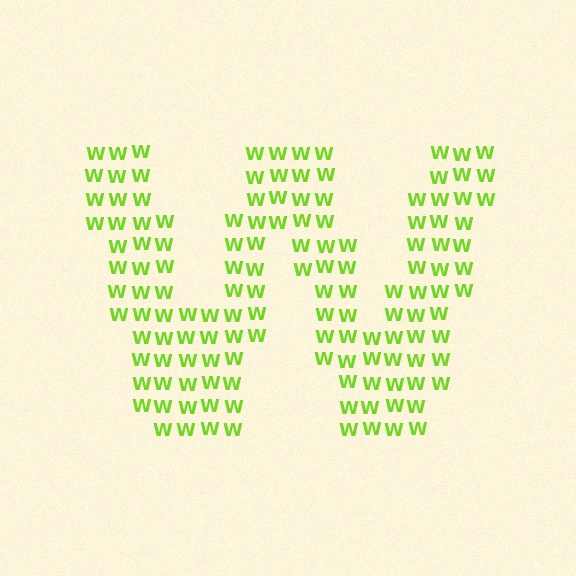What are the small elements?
The small elements are letter W's.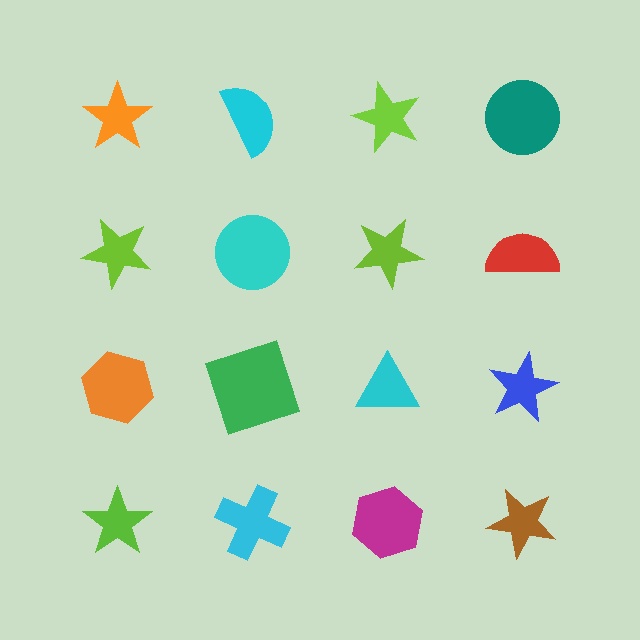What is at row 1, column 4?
A teal circle.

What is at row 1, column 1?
An orange star.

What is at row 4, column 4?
A brown star.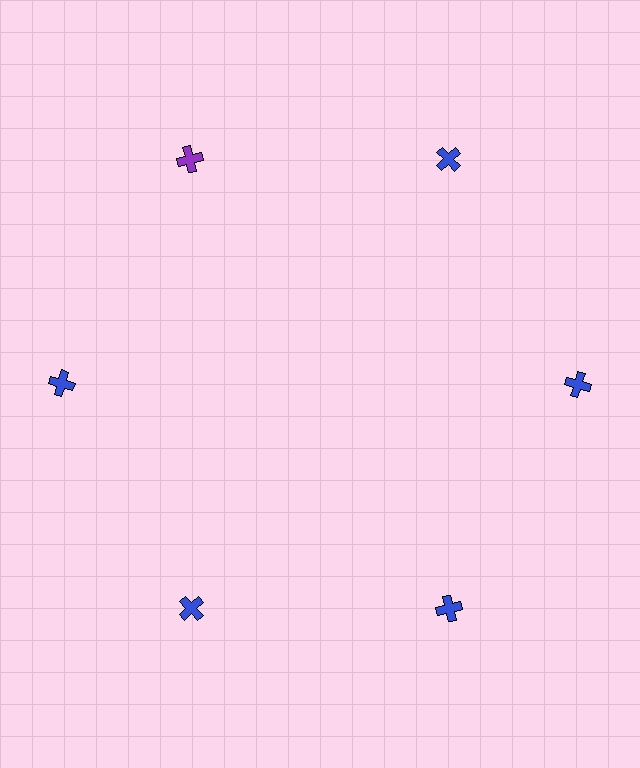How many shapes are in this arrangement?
There are 6 shapes arranged in a ring pattern.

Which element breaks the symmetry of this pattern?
The purple cross at roughly the 11 o'clock position breaks the symmetry. All other shapes are blue crosses.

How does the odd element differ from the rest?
It has a different color: purple instead of blue.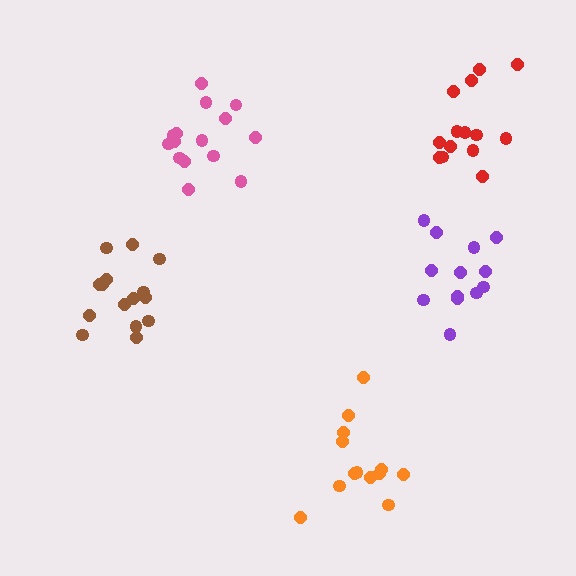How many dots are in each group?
Group 1: 14 dots, Group 2: 15 dots, Group 3: 13 dots, Group 4: 15 dots, Group 5: 13 dots (70 total).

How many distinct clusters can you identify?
There are 5 distinct clusters.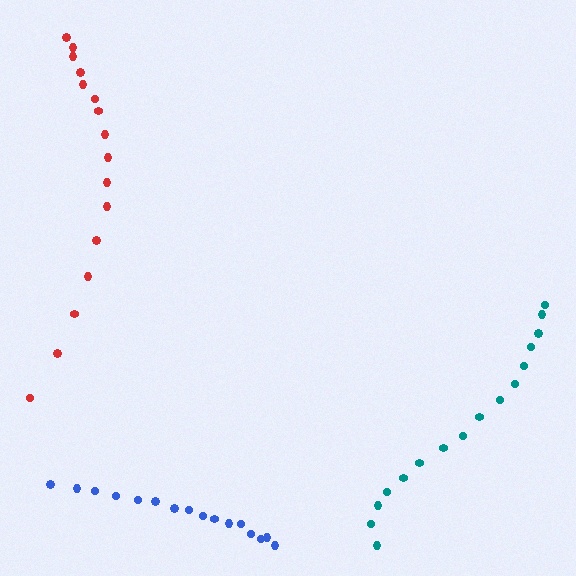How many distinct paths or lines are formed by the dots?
There are 3 distinct paths.